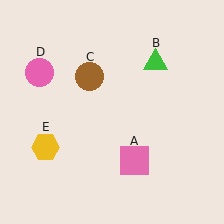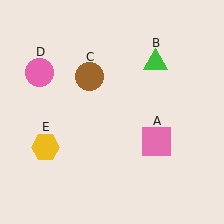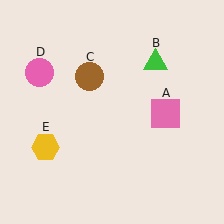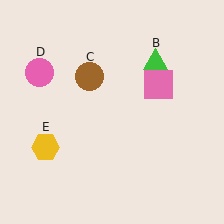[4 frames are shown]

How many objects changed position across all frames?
1 object changed position: pink square (object A).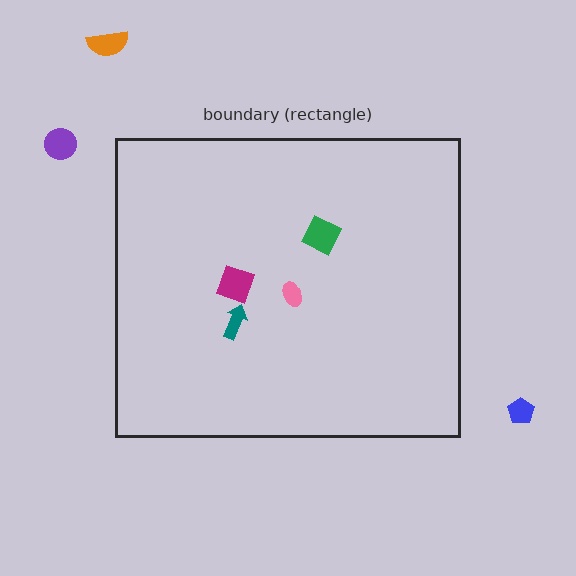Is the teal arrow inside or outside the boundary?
Inside.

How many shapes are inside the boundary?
4 inside, 3 outside.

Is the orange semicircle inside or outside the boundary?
Outside.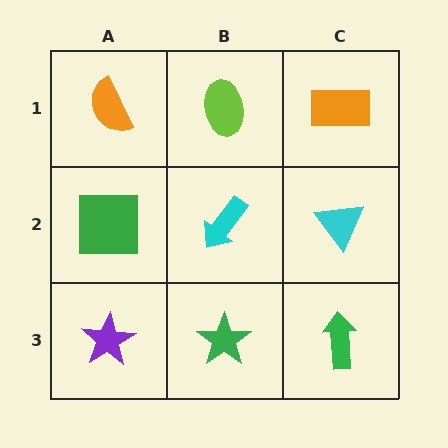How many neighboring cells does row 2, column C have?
3.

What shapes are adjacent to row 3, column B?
A cyan arrow (row 2, column B), a purple star (row 3, column A), a green arrow (row 3, column C).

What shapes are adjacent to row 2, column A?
An orange semicircle (row 1, column A), a purple star (row 3, column A), a cyan arrow (row 2, column B).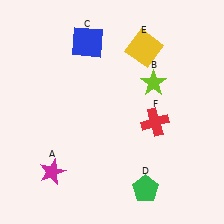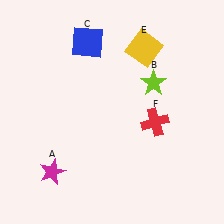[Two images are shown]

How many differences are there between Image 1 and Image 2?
There is 1 difference between the two images.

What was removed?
The green pentagon (D) was removed in Image 2.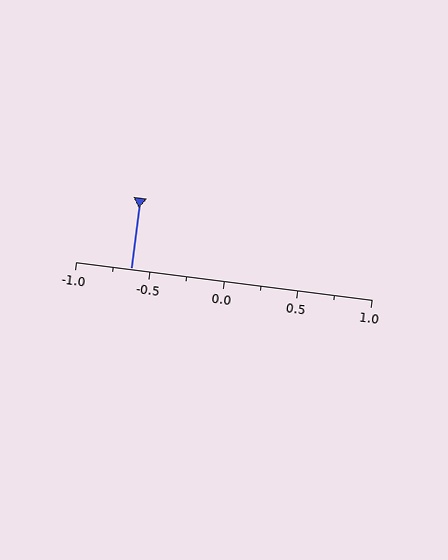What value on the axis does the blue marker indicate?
The marker indicates approximately -0.62.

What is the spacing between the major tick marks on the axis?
The major ticks are spaced 0.5 apart.